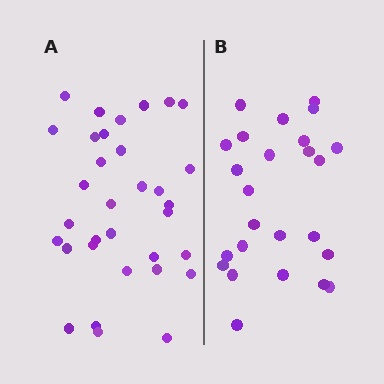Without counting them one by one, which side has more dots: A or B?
Region A (the left region) has more dots.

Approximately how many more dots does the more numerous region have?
Region A has roughly 8 or so more dots than region B.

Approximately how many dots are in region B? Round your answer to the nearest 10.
About 20 dots. (The exact count is 25, which rounds to 20.)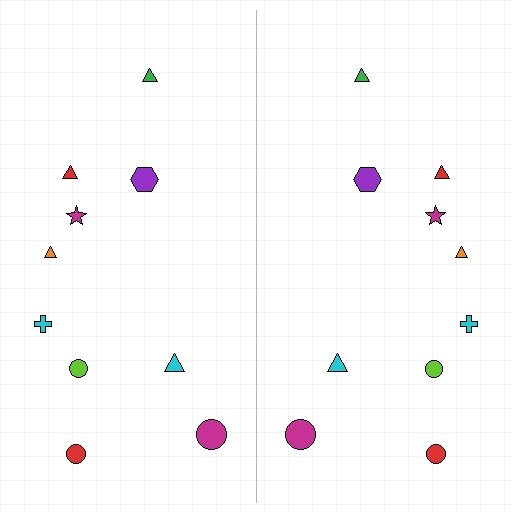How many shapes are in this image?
There are 20 shapes in this image.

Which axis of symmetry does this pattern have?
The pattern has a vertical axis of symmetry running through the center of the image.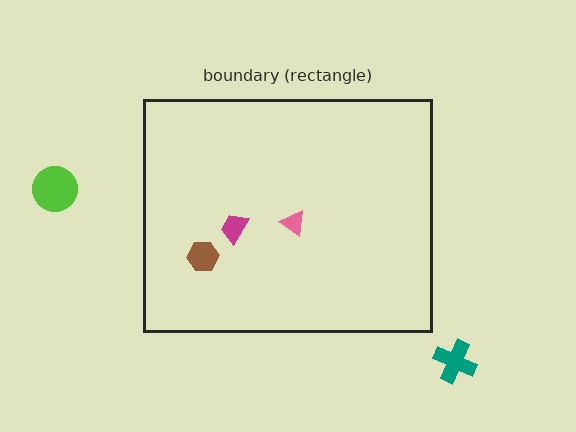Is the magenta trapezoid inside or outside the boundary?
Inside.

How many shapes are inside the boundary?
3 inside, 2 outside.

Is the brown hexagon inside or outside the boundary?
Inside.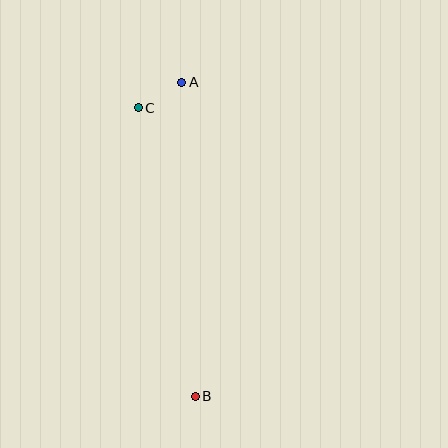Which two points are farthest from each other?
Points A and B are farthest from each other.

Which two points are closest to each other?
Points A and C are closest to each other.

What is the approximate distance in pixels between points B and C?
The distance between B and C is approximately 294 pixels.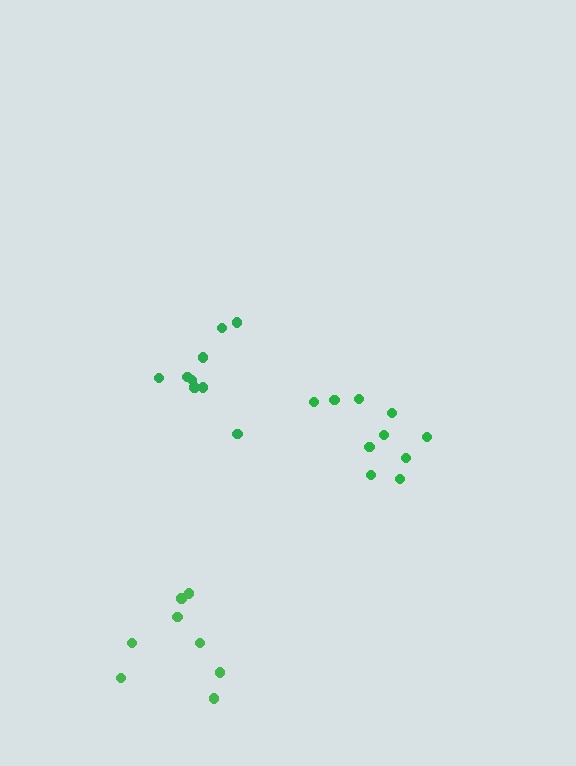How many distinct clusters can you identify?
There are 3 distinct clusters.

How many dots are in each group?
Group 1: 10 dots, Group 2: 8 dots, Group 3: 9 dots (27 total).